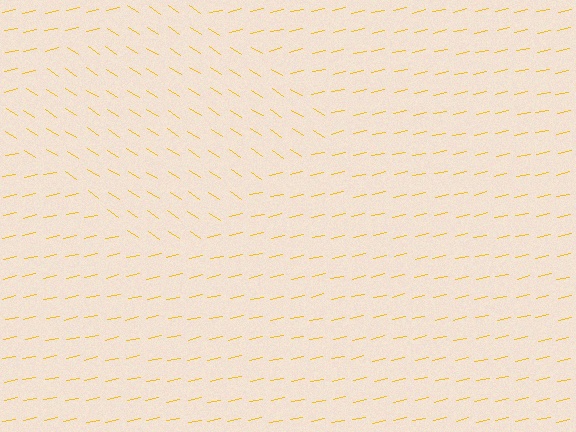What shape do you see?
I see a diamond.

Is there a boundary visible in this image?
Yes, there is a texture boundary formed by a change in line orientation.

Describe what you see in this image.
The image is filled with small yellow line segments. A diamond region in the image has lines oriented differently from the surrounding lines, creating a visible texture boundary.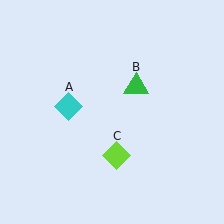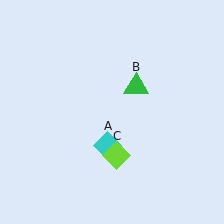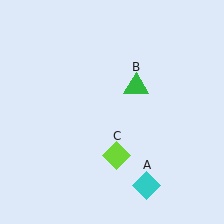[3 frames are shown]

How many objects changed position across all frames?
1 object changed position: cyan diamond (object A).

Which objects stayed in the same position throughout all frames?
Green triangle (object B) and lime diamond (object C) remained stationary.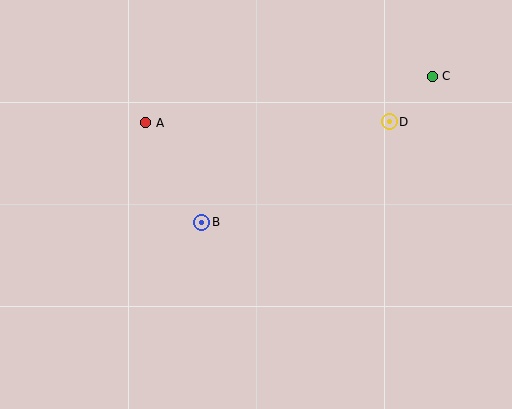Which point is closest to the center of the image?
Point B at (202, 222) is closest to the center.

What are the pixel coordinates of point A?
Point A is at (146, 123).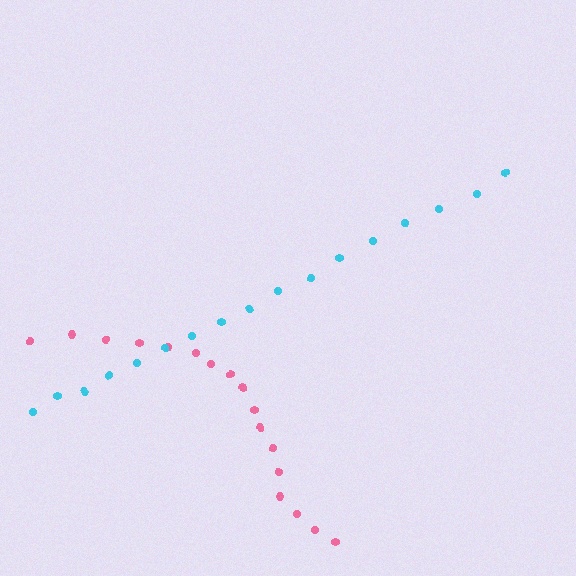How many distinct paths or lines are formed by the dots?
There are 2 distinct paths.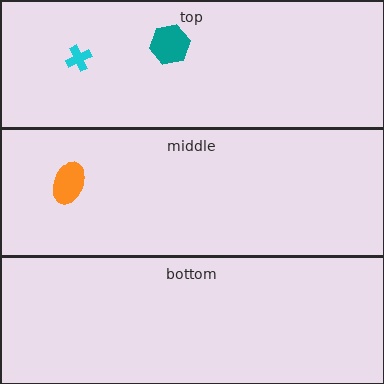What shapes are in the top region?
The teal hexagon, the cyan cross.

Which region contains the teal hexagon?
The top region.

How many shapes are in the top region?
2.